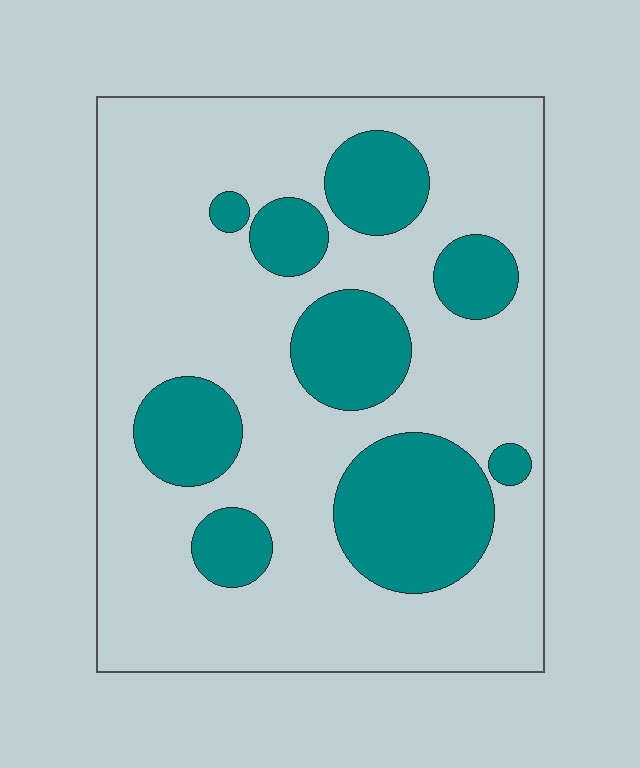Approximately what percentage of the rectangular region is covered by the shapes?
Approximately 25%.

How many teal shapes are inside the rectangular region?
9.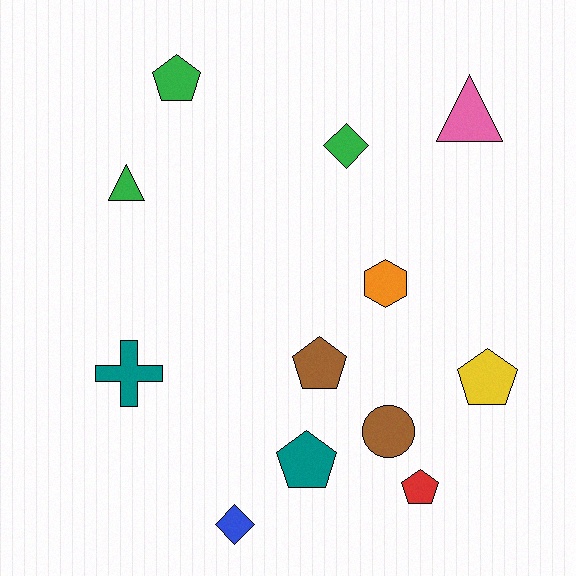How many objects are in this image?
There are 12 objects.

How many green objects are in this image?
There are 3 green objects.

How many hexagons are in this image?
There is 1 hexagon.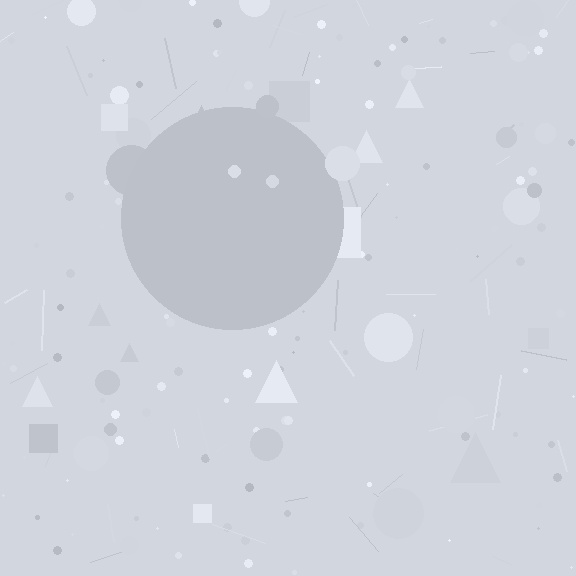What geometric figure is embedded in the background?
A circle is embedded in the background.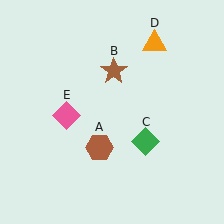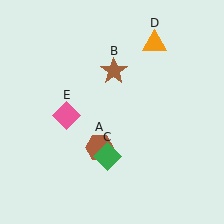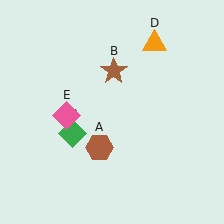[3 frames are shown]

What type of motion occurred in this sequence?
The green diamond (object C) rotated clockwise around the center of the scene.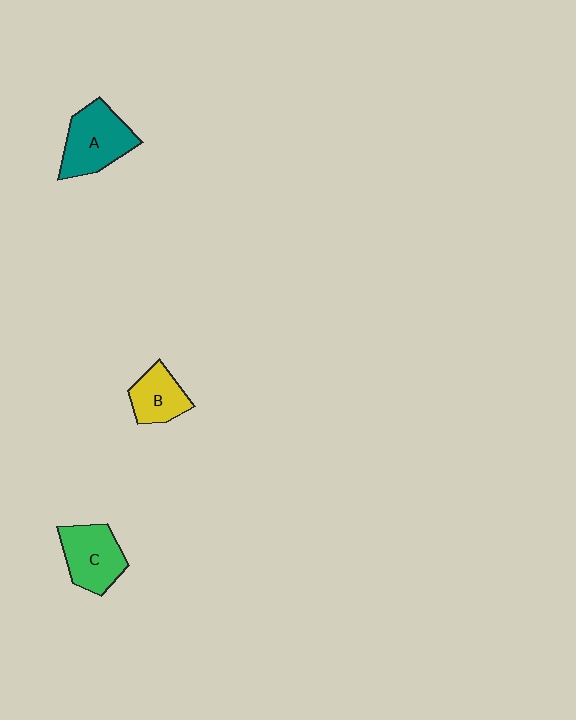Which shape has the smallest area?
Shape B (yellow).